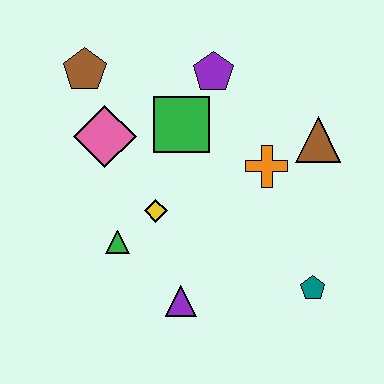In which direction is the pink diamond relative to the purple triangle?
The pink diamond is above the purple triangle.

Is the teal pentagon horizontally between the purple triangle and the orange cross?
No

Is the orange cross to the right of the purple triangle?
Yes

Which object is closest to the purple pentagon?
The green square is closest to the purple pentagon.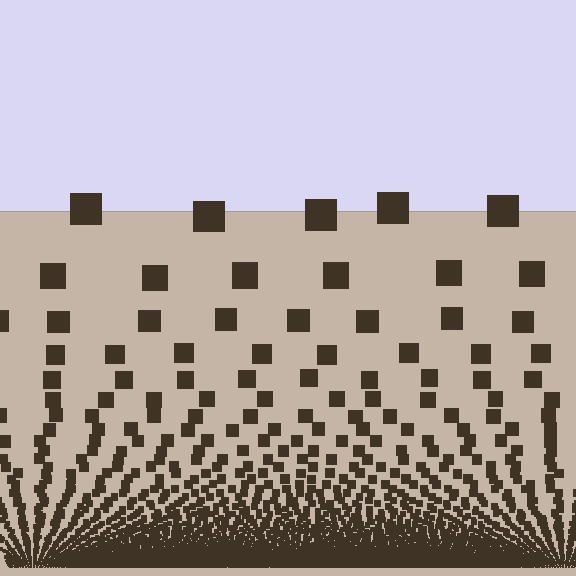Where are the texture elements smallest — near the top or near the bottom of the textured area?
Near the bottom.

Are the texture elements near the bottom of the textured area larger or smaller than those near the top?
Smaller. The gradient is inverted — elements near the bottom are smaller and denser.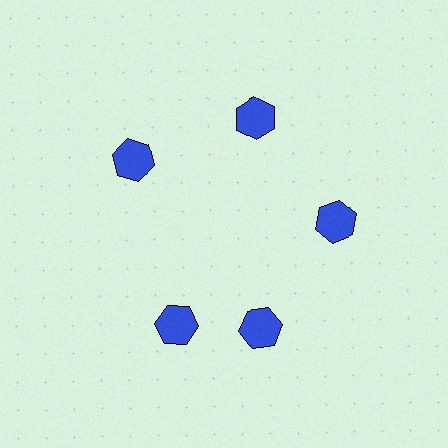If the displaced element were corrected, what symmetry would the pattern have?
It would have 5-fold rotational symmetry — the pattern would map onto itself every 72 degrees.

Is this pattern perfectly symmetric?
No. The 5 blue hexagons are arranged in a ring, but one element near the 8 o'clock position is rotated out of alignment along the ring, breaking the 5-fold rotational symmetry.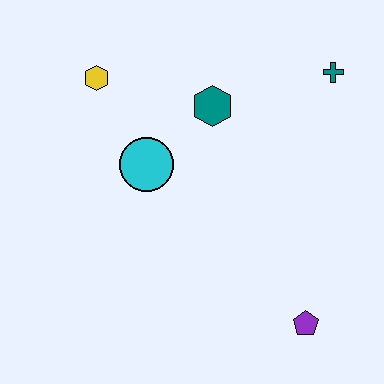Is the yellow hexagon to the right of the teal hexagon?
No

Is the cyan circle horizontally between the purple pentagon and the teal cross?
No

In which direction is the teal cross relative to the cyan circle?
The teal cross is to the right of the cyan circle.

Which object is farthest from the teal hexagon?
The purple pentagon is farthest from the teal hexagon.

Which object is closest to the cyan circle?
The teal hexagon is closest to the cyan circle.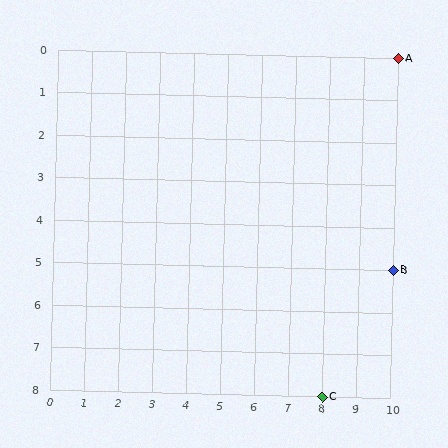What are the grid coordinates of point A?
Point A is at grid coordinates (10, 0).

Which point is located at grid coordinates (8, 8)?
Point C is at (8, 8).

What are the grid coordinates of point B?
Point B is at grid coordinates (10, 5).